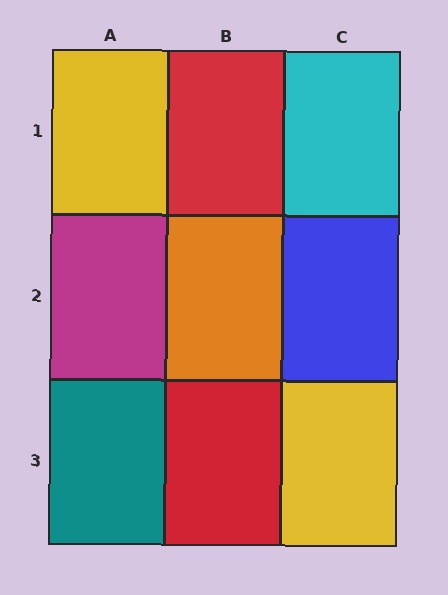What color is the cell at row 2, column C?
Blue.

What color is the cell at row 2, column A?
Magenta.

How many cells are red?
2 cells are red.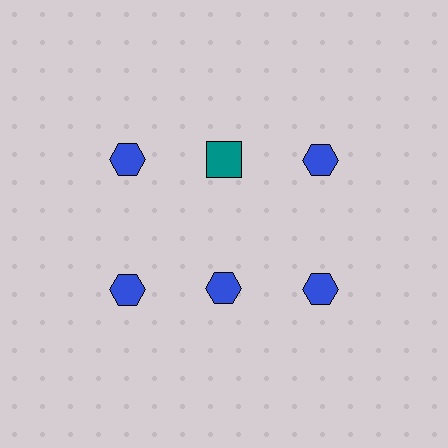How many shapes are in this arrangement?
There are 6 shapes arranged in a grid pattern.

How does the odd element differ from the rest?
It differs in both color (teal instead of blue) and shape (square instead of hexagon).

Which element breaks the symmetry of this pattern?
The teal square in the top row, second from left column breaks the symmetry. All other shapes are blue hexagons.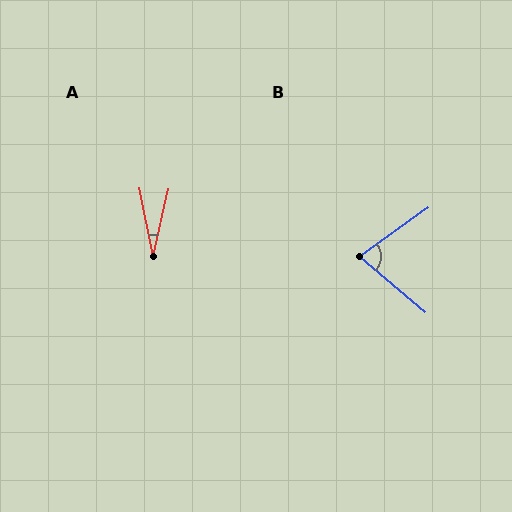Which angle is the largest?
B, at approximately 76 degrees.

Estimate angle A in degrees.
Approximately 24 degrees.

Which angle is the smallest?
A, at approximately 24 degrees.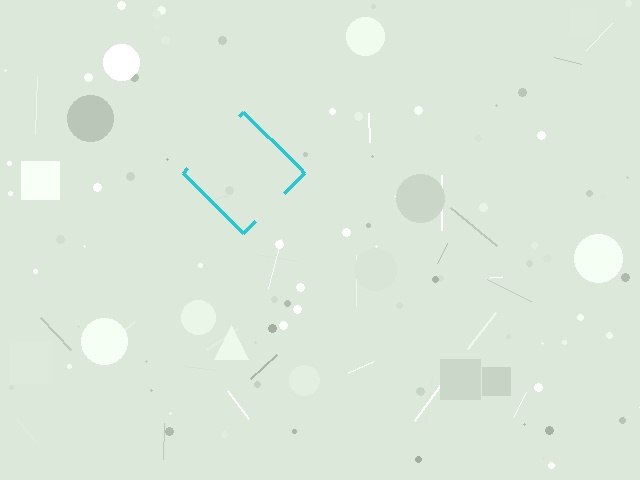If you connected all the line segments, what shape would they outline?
They would outline a diamond.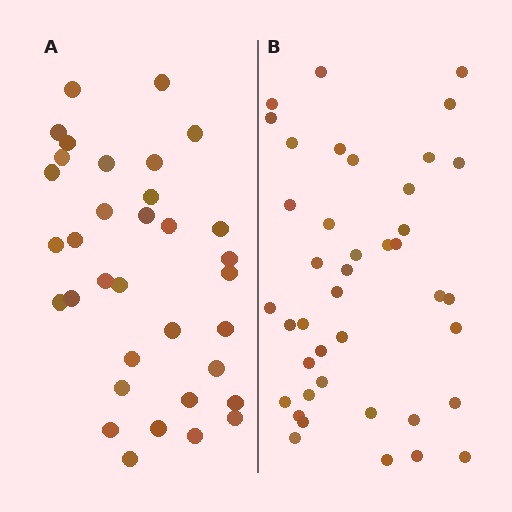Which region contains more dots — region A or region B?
Region B (the right region) has more dots.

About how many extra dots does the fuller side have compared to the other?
Region B has roughly 8 or so more dots than region A.